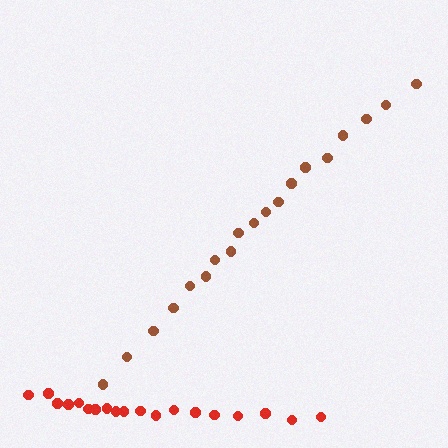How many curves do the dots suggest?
There are 2 distinct paths.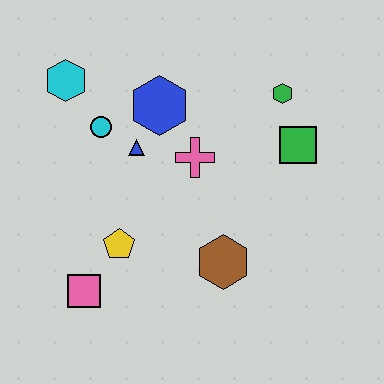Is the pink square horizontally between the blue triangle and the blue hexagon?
No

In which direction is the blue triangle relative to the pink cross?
The blue triangle is to the left of the pink cross.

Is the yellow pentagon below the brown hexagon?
No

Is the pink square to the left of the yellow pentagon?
Yes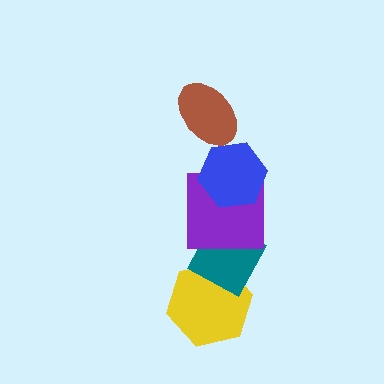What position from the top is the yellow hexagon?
The yellow hexagon is 5th from the top.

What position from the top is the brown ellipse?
The brown ellipse is 1st from the top.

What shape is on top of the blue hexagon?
The brown ellipse is on top of the blue hexagon.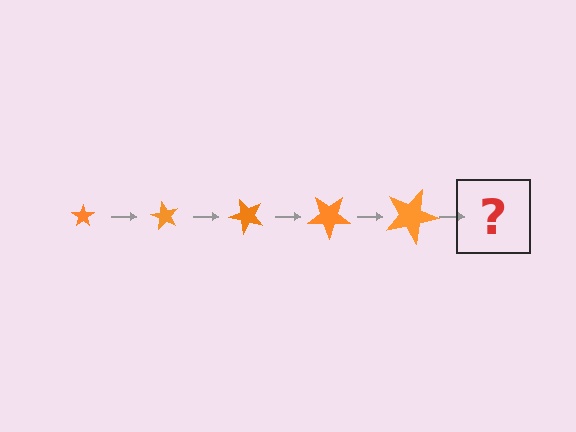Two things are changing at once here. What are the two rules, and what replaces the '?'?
The two rules are that the star grows larger each step and it rotates 60 degrees each step. The '?' should be a star, larger than the previous one and rotated 300 degrees from the start.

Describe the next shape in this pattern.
It should be a star, larger than the previous one and rotated 300 degrees from the start.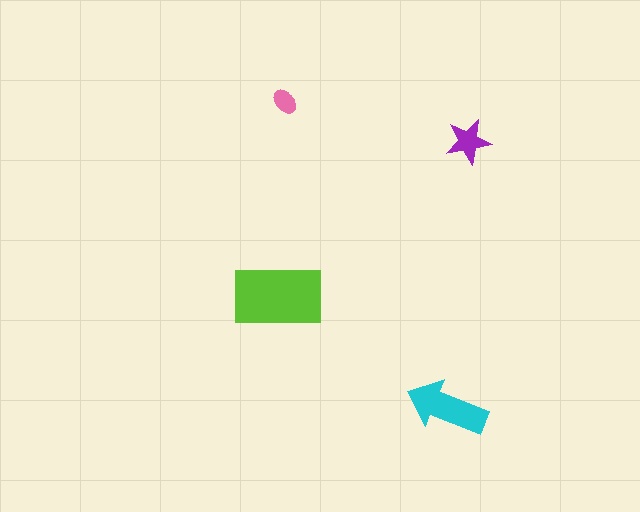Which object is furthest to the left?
The lime rectangle is leftmost.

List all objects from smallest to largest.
The pink ellipse, the purple star, the cyan arrow, the lime rectangle.